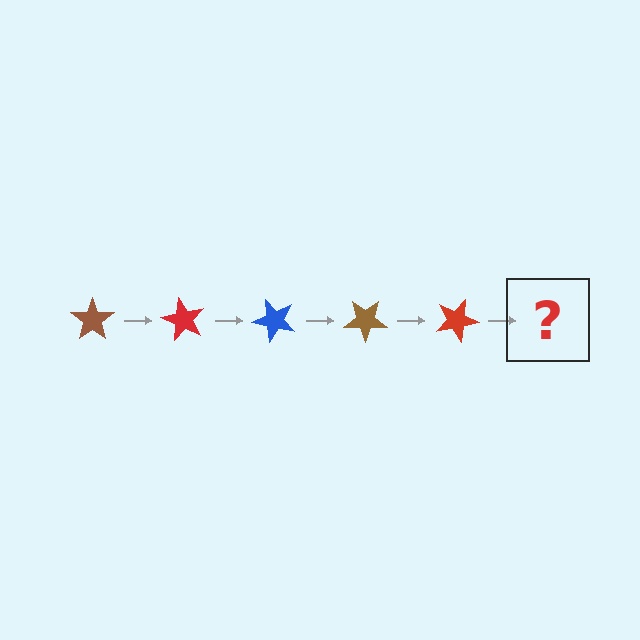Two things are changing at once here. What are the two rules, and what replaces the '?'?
The two rules are that it rotates 60 degrees each step and the color cycles through brown, red, and blue. The '?' should be a blue star, rotated 300 degrees from the start.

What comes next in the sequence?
The next element should be a blue star, rotated 300 degrees from the start.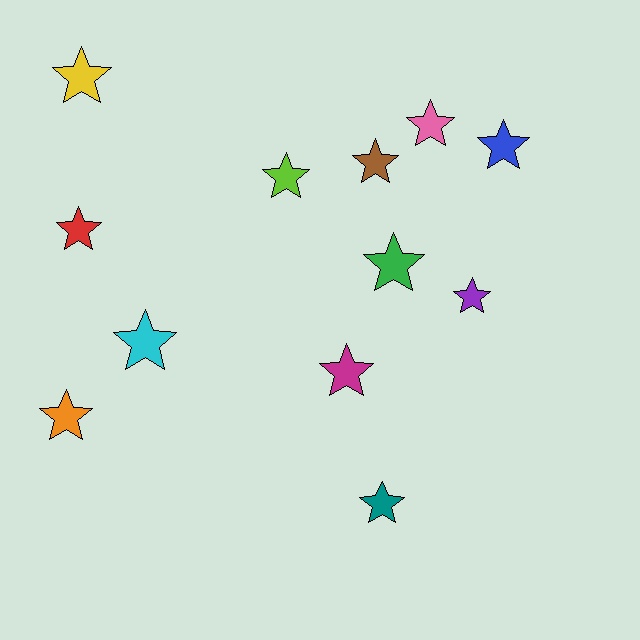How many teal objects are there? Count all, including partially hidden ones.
There is 1 teal object.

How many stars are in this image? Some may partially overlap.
There are 12 stars.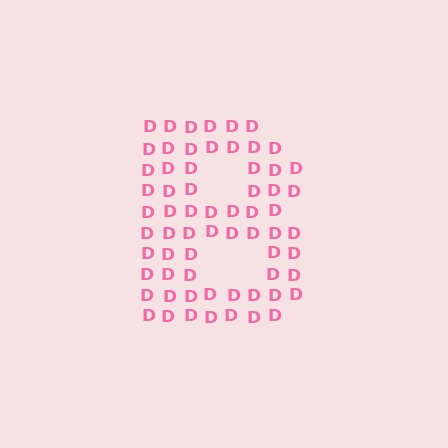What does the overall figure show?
The overall figure shows the letter B.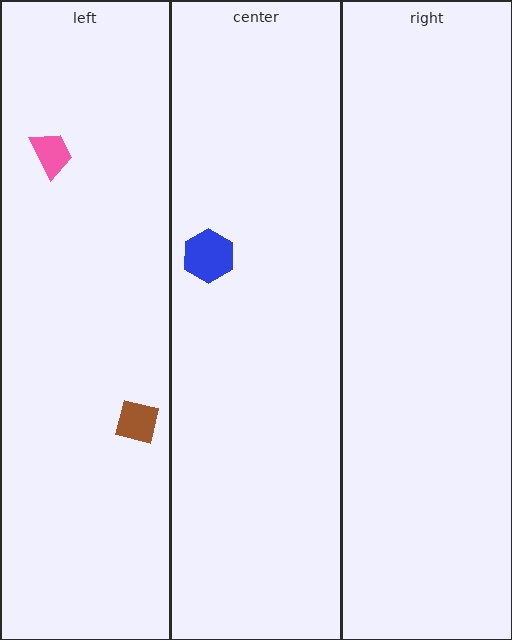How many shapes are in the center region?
1.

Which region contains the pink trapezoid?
The left region.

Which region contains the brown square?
The left region.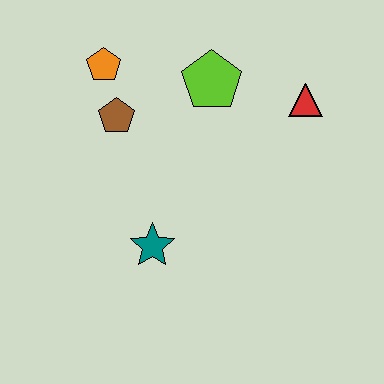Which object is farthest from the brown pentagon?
The red triangle is farthest from the brown pentagon.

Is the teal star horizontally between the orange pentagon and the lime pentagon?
Yes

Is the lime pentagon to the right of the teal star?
Yes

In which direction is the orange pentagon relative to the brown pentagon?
The orange pentagon is above the brown pentagon.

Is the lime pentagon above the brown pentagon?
Yes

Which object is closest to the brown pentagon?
The orange pentagon is closest to the brown pentagon.